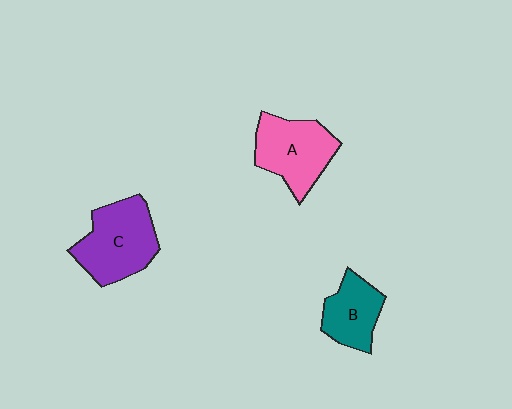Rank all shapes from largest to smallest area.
From largest to smallest: C (purple), A (pink), B (teal).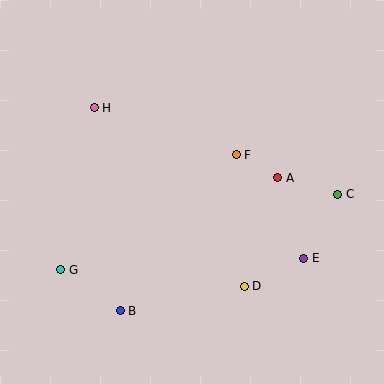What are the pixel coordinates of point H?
Point H is at (94, 108).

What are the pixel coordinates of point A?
Point A is at (278, 178).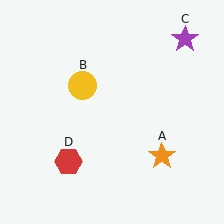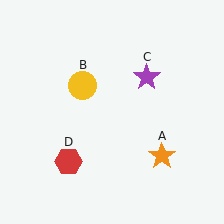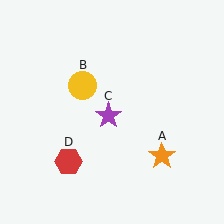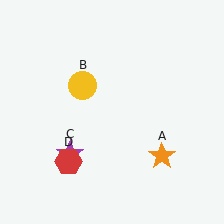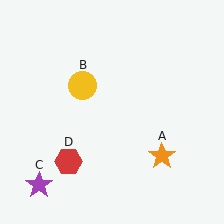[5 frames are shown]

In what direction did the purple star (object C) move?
The purple star (object C) moved down and to the left.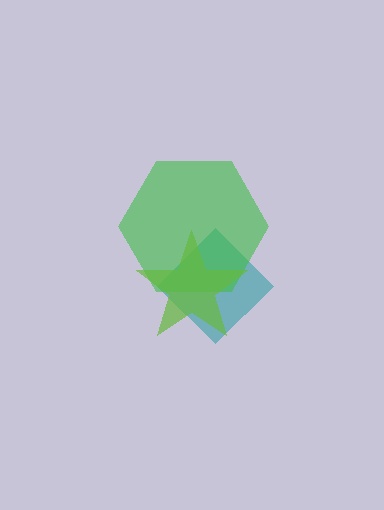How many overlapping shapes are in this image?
There are 3 overlapping shapes in the image.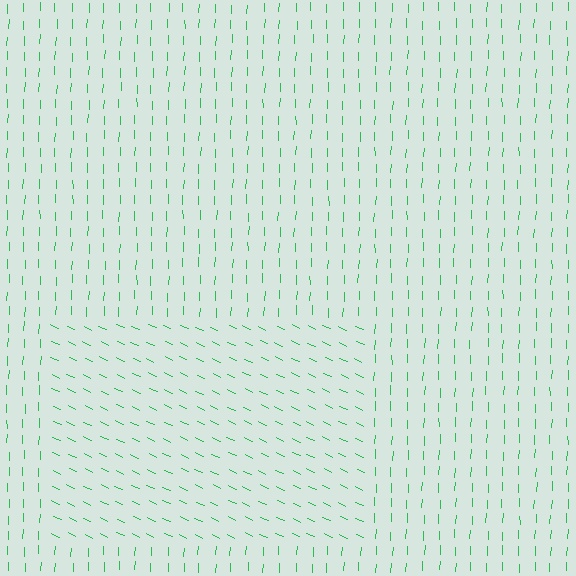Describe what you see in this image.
The image is filled with small green line segments. A rectangle region in the image has lines oriented differently from the surrounding lines, creating a visible texture boundary.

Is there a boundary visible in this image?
Yes, there is a texture boundary formed by a change in line orientation.